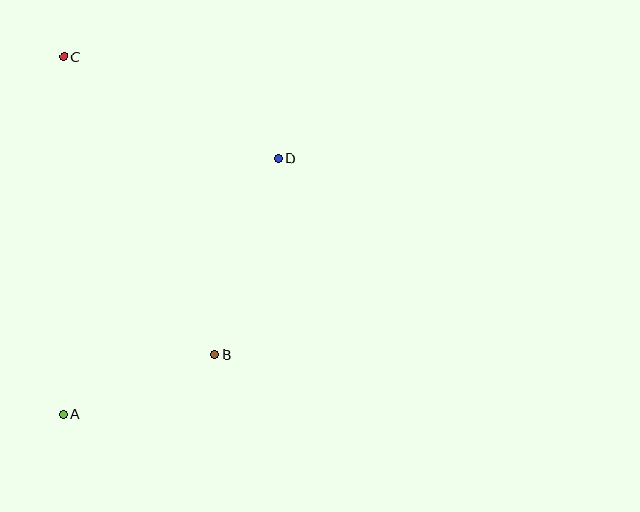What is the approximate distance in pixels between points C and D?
The distance between C and D is approximately 237 pixels.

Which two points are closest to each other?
Points A and B are closest to each other.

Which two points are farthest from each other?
Points A and C are farthest from each other.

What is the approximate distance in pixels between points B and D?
The distance between B and D is approximately 206 pixels.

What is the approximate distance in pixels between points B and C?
The distance between B and C is approximately 334 pixels.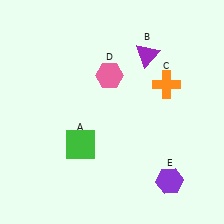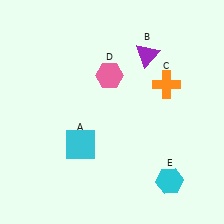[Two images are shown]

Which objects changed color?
A changed from green to cyan. E changed from purple to cyan.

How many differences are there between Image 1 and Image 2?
There are 2 differences between the two images.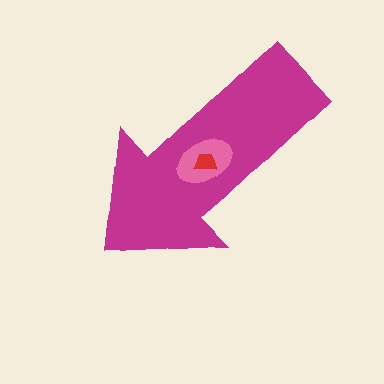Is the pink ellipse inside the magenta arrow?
Yes.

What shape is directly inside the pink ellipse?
The red trapezoid.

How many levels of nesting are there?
3.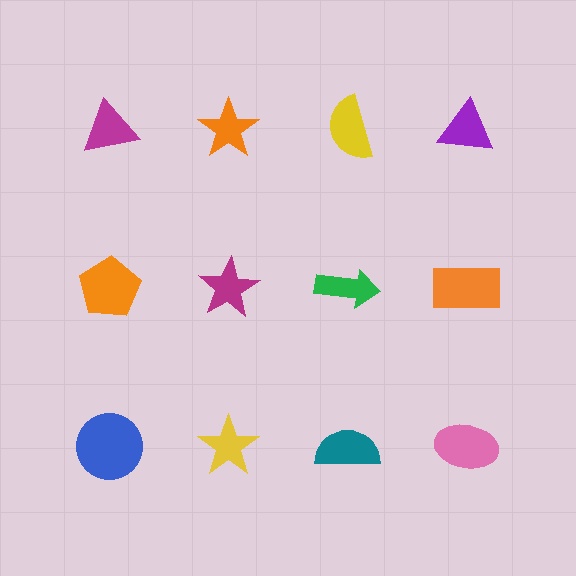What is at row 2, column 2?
A magenta star.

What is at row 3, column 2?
A yellow star.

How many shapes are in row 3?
4 shapes.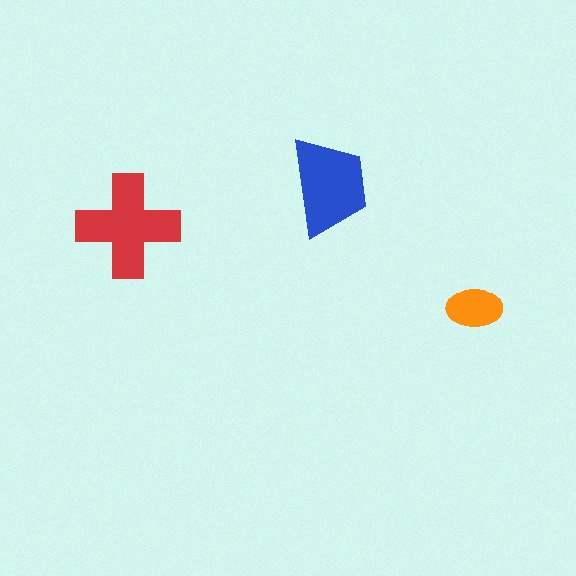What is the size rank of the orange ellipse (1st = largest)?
3rd.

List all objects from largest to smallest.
The red cross, the blue trapezoid, the orange ellipse.